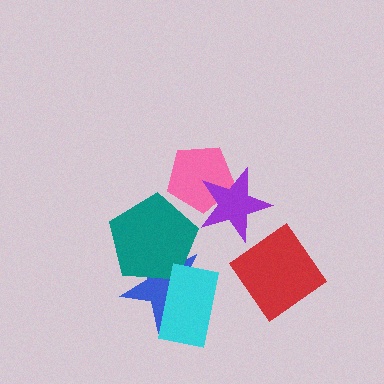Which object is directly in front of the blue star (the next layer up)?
The teal pentagon is directly in front of the blue star.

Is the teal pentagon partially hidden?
Yes, it is partially covered by another shape.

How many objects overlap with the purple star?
1 object overlaps with the purple star.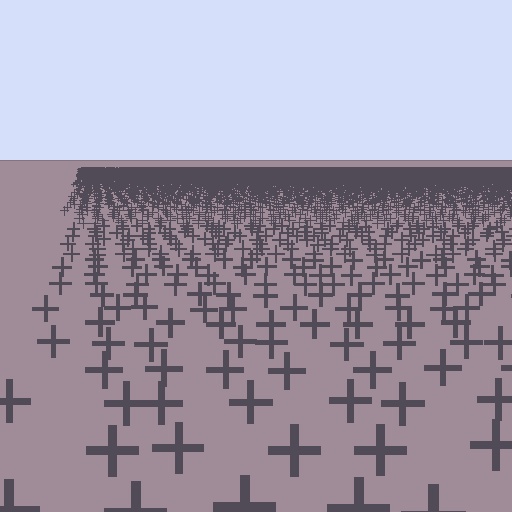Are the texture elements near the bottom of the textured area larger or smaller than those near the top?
Larger. Near the bottom, elements are closer to the viewer and appear at a bigger on-screen size.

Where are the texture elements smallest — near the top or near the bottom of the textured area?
Near the top.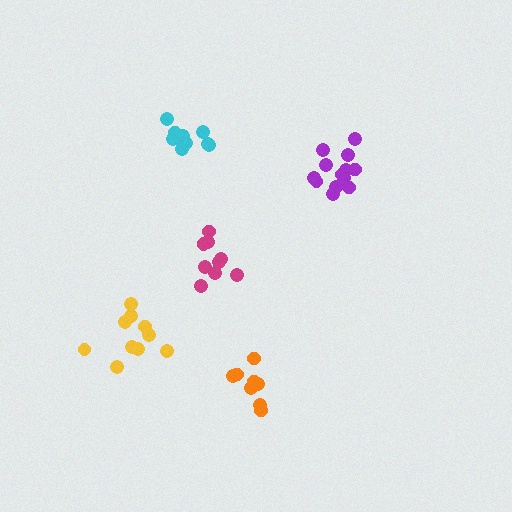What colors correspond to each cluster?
The clusters are colored: magenta, purple, yellow, orange, cyan.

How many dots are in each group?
Group 1: 9 dots, Group 2: 13 dots, Group 3: 10 dots, Group 4: 8 dots, Group 5: 9 dots (49 total).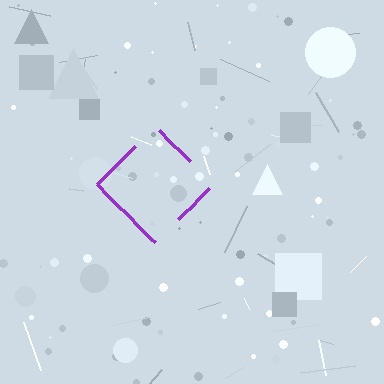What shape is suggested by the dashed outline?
The dashed outline suggests a diamond.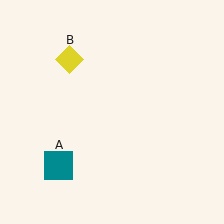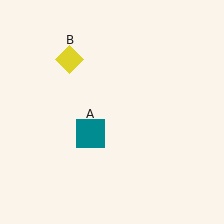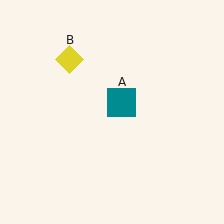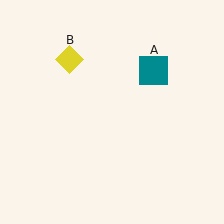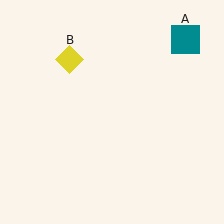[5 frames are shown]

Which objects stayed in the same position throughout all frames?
Yellow diamond (object B) remained stationary.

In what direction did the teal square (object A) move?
The teal square (object A) moved up and to the right.